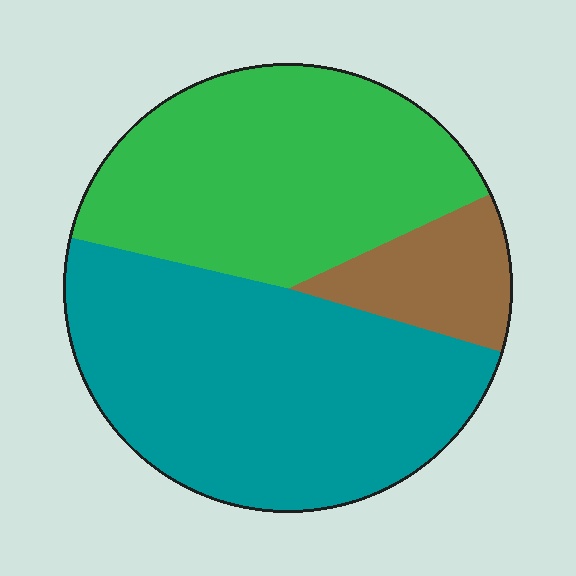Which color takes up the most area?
Teal, at roughly 50%.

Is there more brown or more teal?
Teal.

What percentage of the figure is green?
Green takes up between a third and a half of the figure.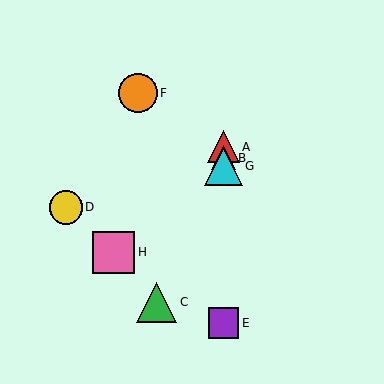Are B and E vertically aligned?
Yes, both are at x≈223.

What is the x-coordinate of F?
Object F is at x≈138.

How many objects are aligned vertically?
4 objects (A, B, E, G) are aligned vertically.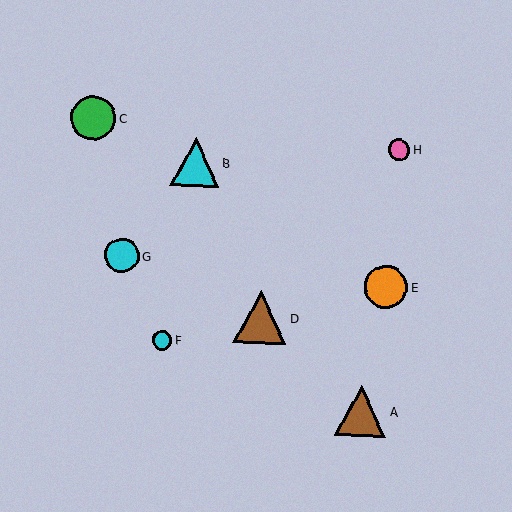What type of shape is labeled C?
Shape C is a green circle.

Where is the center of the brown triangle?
The center of the brown triangle is at (361, 411).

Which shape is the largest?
The brown triangle (labeled D) is the largest.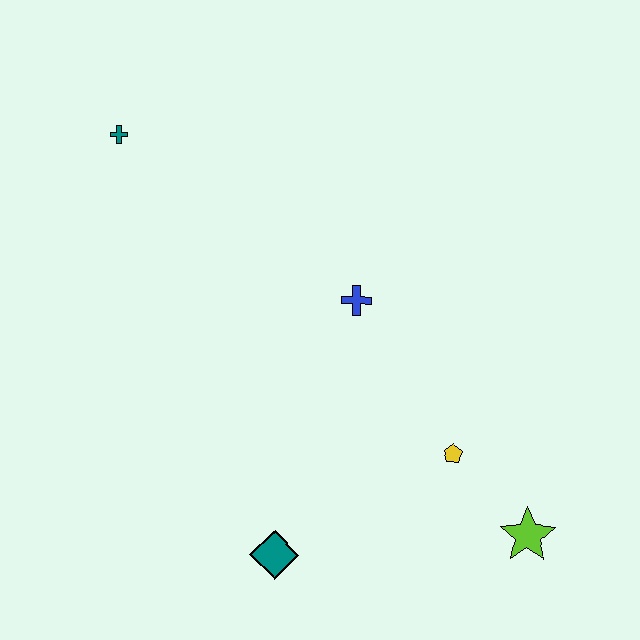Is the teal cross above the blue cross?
Yes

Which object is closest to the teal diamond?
The yellow pentagon is closest to the teal diamond.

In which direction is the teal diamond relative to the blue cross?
The teal diamond is below the blue cross.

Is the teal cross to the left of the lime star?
Yes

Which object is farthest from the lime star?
The teal cross is farthest from the lime star.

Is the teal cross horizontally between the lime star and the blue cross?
No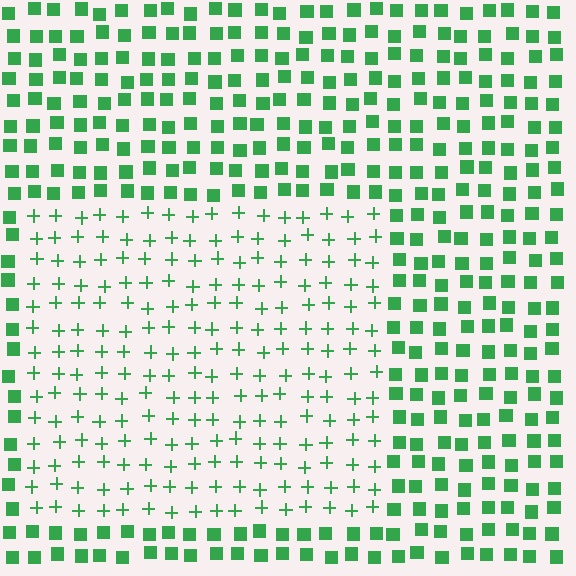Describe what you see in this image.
The image is filled with small green elements arranged in a uniform grid. A rectangle-shaped region contains plus signs, while the surrounding area contains squares. The boundary is defined purely by the change in element shape.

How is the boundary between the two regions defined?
The boundary is defined by a change in element shape: plus signs inside vs. squares outside. All elements share the same color and spacing.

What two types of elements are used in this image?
The image uses plus signs inside the rectangle region and squares outside it.